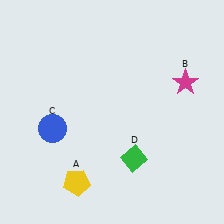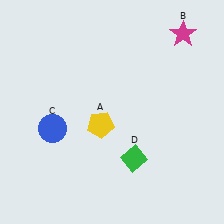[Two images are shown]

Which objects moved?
The objects that moved are: the yellow pentagon (A), the magenta star (B).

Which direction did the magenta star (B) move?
The magenta star (B) moved up.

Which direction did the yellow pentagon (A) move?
The yellow pentagon (A) moved up.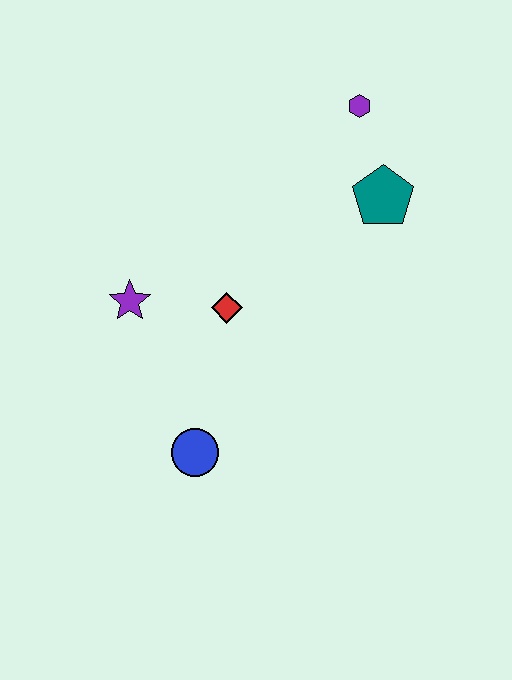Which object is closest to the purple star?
The red diamond is closest to the purple star.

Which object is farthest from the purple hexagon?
The blue circle is farthest from the purple hexagon.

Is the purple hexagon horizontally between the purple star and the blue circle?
No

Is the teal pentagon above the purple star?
Yes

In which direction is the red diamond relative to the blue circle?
The red diamond is above the blue circle.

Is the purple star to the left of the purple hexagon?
Yes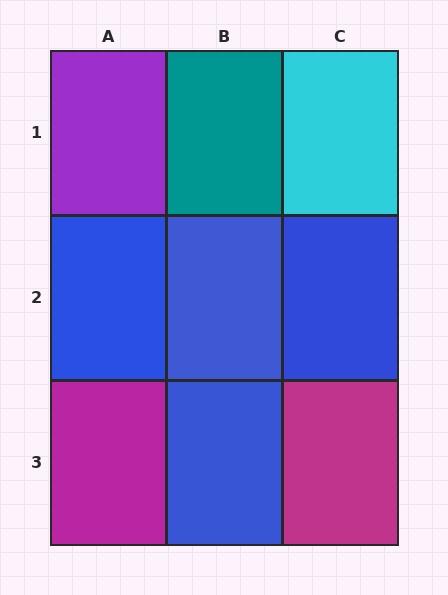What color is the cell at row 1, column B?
Teal.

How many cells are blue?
4 cells are blue.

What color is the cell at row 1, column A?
Purple.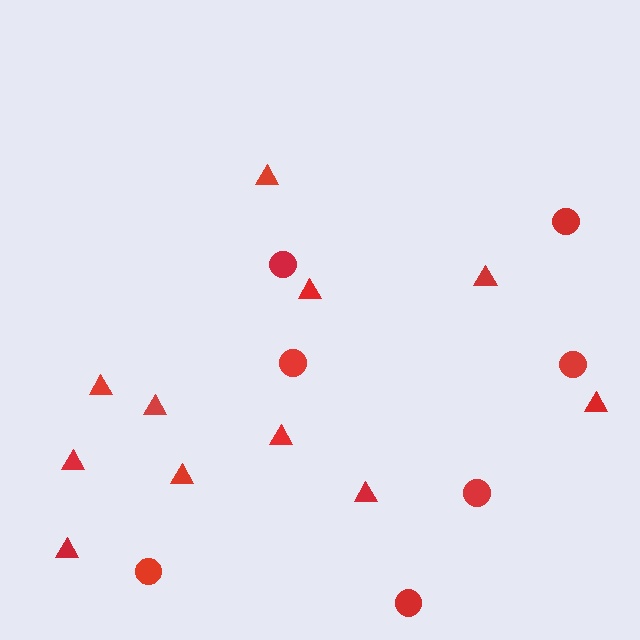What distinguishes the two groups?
There are 2 groups: one group of triangles (11) and one group of circles (7).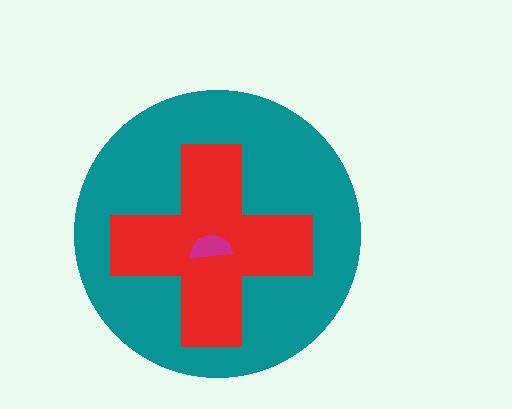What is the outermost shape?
The teal circle.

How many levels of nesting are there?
3.